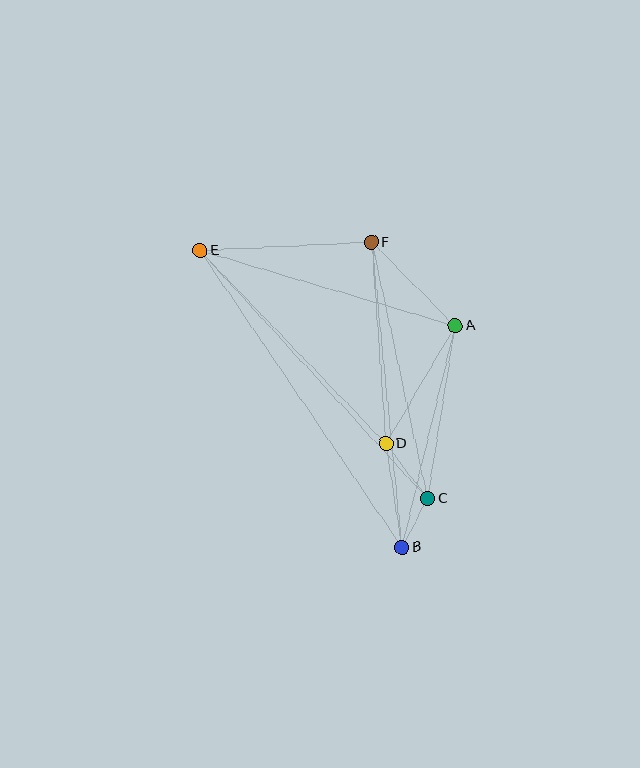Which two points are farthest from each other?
Points B and E are farthest from each other.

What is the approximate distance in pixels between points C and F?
The distance between C and F is approximately 262 pixels.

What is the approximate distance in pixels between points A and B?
The distance between A and B is approximately 228 pixels.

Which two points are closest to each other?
Points B and C are closest to each other.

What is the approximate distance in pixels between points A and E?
The distance between A and E is approximately 266 pixels.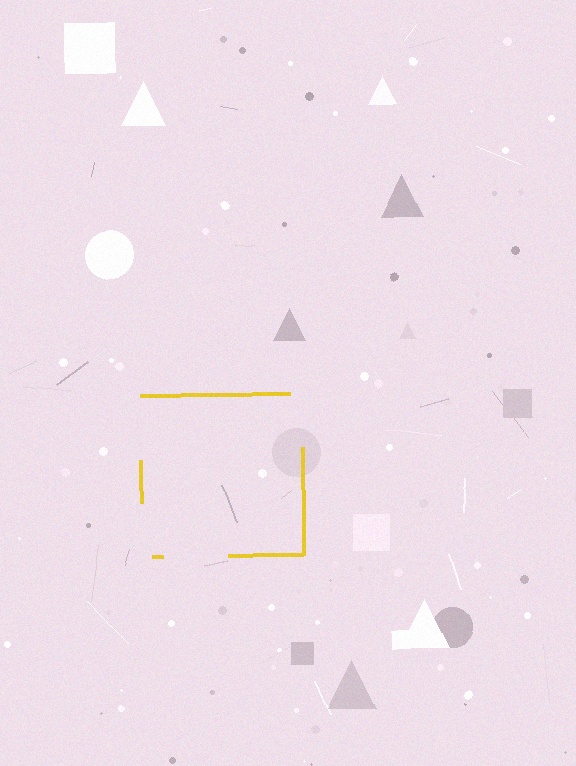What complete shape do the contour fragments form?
The contour fragments form a square.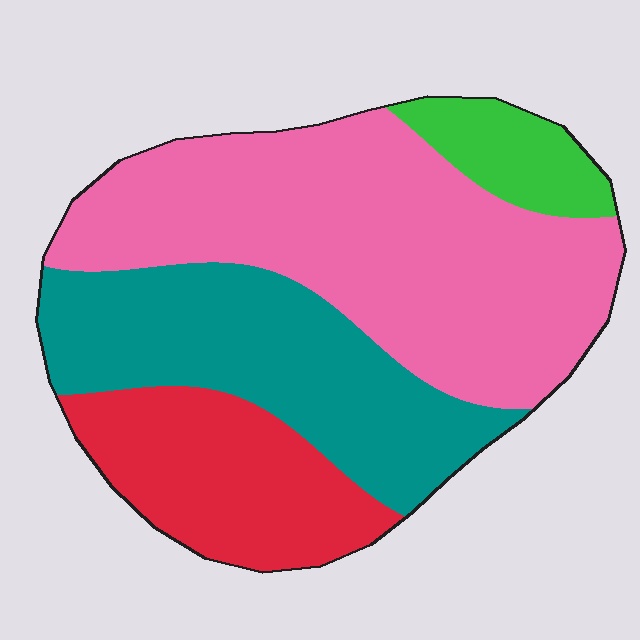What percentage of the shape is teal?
Teal covers around 30% of the shape.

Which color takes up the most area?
Pink, at roughly 45%.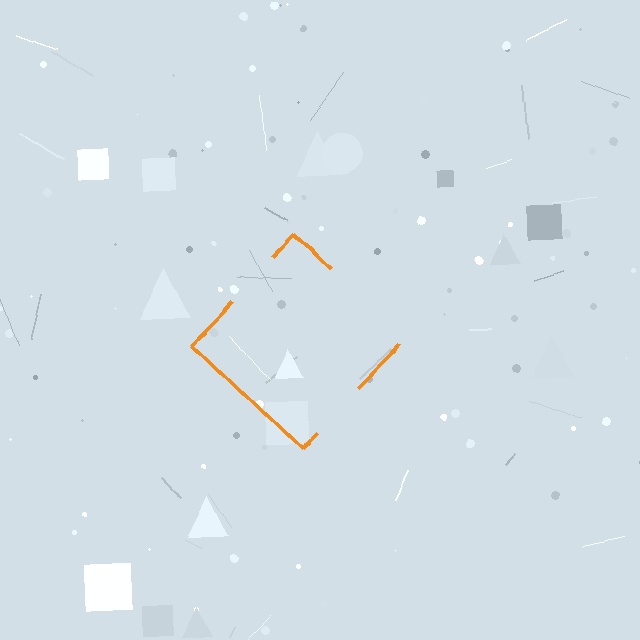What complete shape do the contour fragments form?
The contour fragments form a diamond.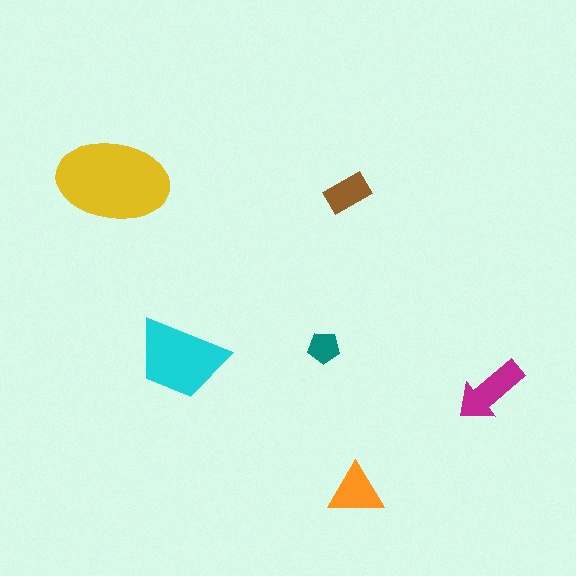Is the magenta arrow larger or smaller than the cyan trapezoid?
Smaller.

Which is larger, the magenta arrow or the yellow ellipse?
The yellow ellipse.